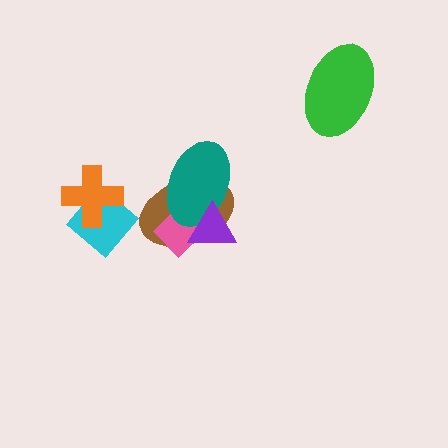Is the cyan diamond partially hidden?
Yes, it is partially covered by another shape.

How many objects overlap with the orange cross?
1 object overlaps with the orange cross.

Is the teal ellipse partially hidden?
Yes, it is partially covered by another shape.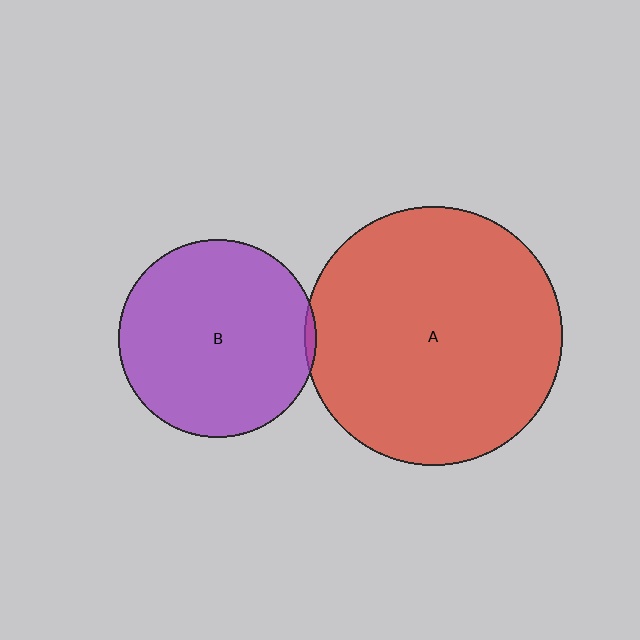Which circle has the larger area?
Circle A (red).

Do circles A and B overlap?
Yes.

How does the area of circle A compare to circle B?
Approximately 1.7 times.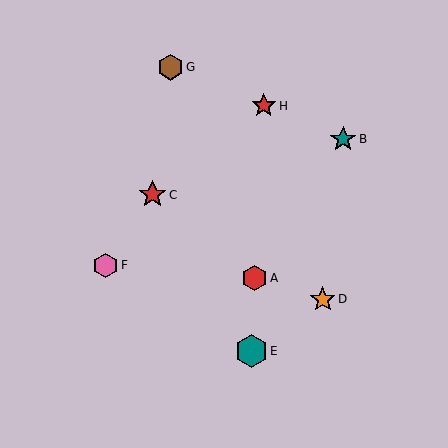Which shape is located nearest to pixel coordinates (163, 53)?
The brown hexagon (labeled G) at (170, 67) is nearest to that location.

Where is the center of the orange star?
The center of the orange star is at (323, 299).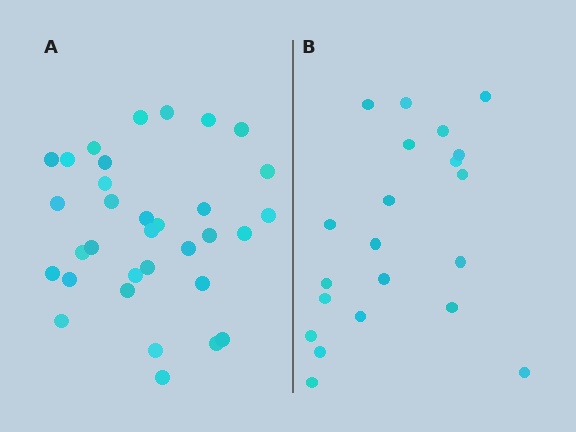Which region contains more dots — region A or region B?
Region A (the left region) has more dots.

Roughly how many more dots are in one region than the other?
Region A has roughly 12 or so more dots than region B.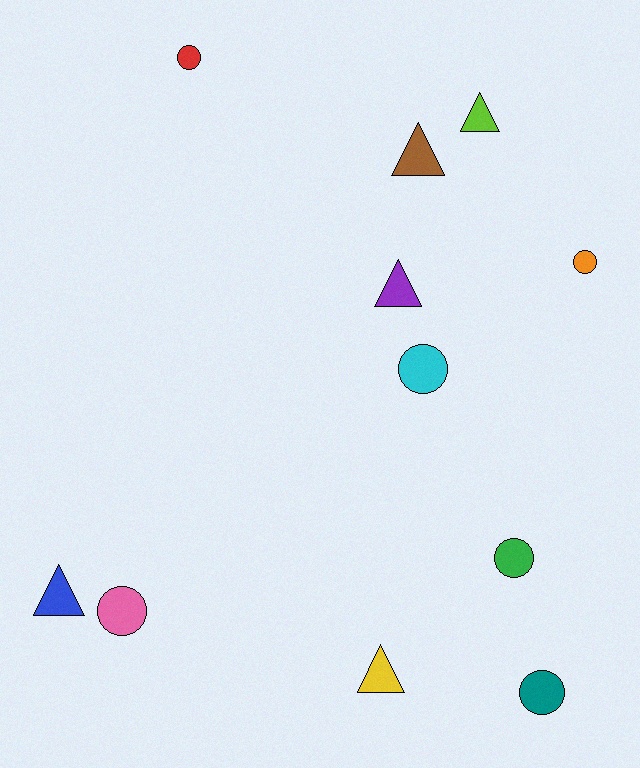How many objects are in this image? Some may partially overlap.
There are 11 objects.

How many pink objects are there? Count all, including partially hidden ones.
There is 1 pink object.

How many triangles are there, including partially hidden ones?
There are 5 triangles.